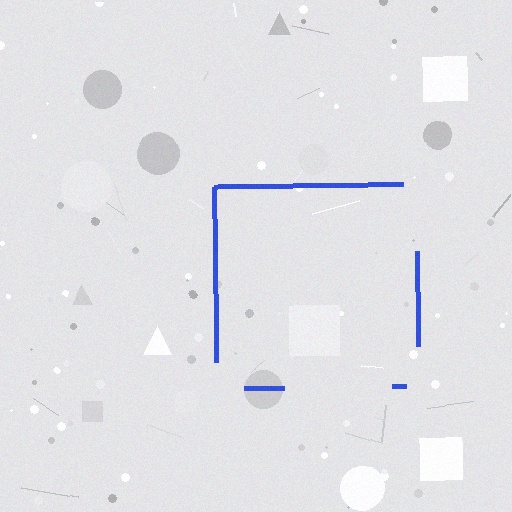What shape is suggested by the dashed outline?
The dashed outline suggests a square.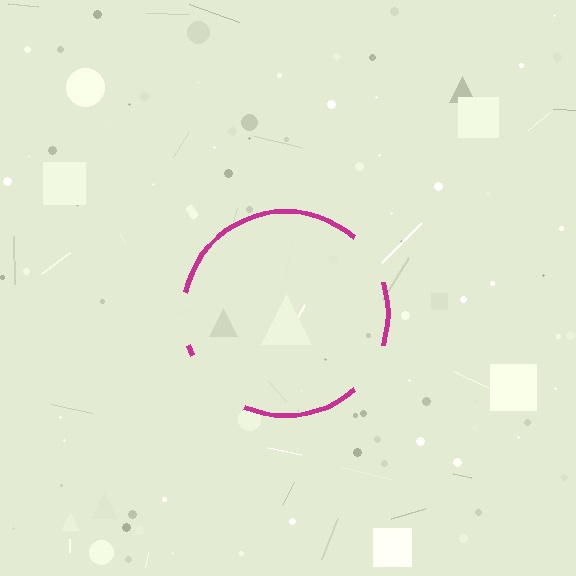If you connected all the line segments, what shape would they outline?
They would outline a circle.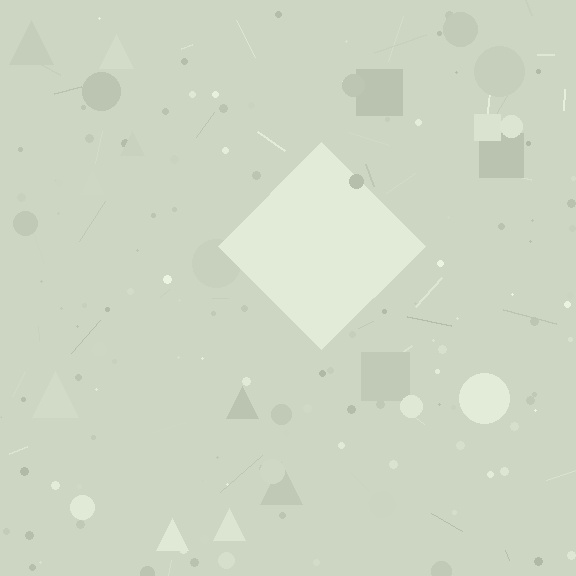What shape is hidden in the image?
A diamond is hidden in the image.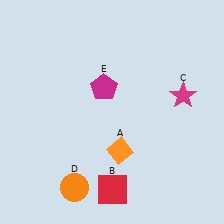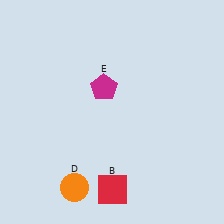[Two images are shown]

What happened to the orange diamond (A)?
The orange diamond (A) was removed in Image 2. It was in the bottom-right area of Image 1.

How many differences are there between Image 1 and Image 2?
There are 2 differences between the two images.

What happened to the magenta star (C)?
The magenta star (C) was removed in Image 2. It was in the top-right area of Image 1.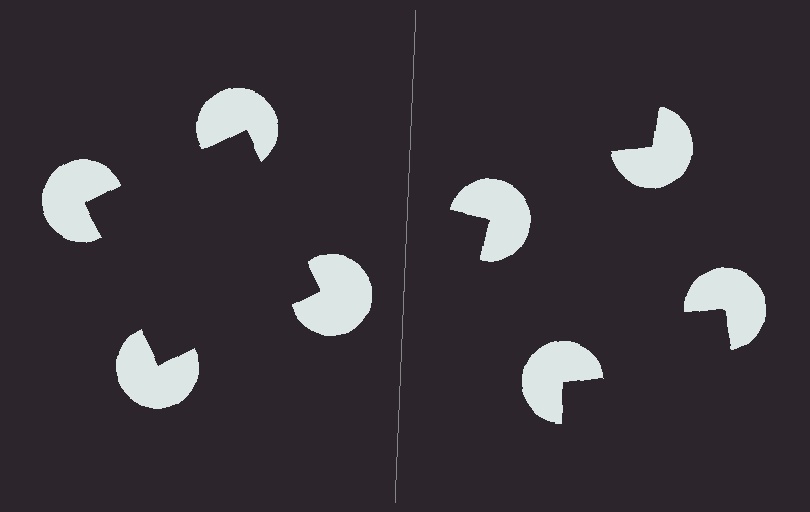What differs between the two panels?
The pac-man discs are positioned identically on both sides; only the wedge orientations differ. On the left they align to a square; on the right they are misaligned.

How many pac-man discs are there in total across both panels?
8 — 4 on each side.